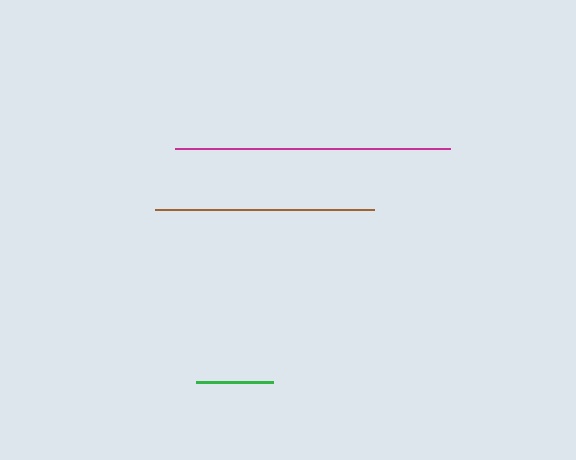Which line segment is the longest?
The magenta line is the longest at approximately 275 pixels.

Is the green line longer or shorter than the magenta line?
The magenta line is longer than the green line.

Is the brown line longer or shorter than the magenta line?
The magenta line is longer than the brown line.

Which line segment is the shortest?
The green line is the shortest at approximately 77 pixels.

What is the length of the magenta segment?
The magenta segment is approximately 275 pixels long.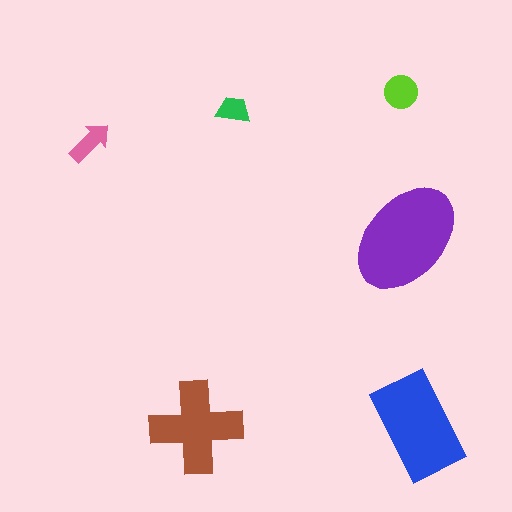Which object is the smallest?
The green trapezoid.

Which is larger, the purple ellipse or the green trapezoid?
The purple ellipse.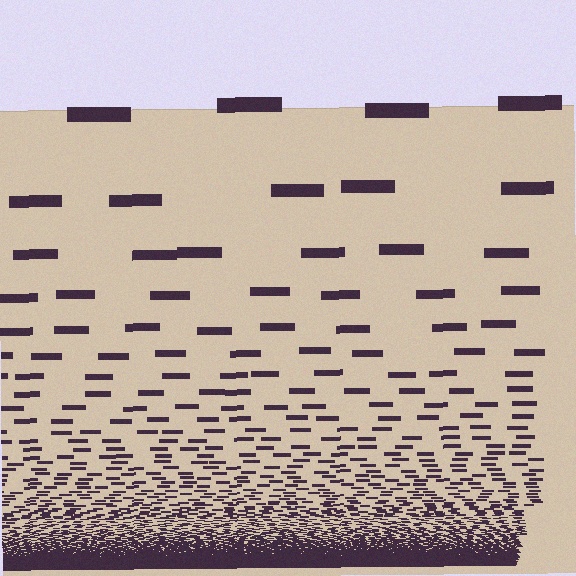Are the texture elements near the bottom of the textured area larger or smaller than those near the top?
Smaller. The gradient is inverted — elements near the bottom are smaller and denser.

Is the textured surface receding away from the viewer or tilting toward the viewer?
The surface appears to tilt toward the viewer. Texture elements get larger and sparser toward the top.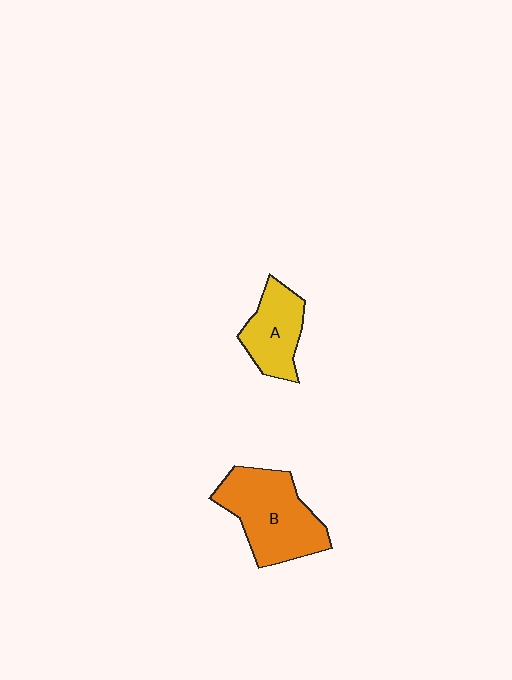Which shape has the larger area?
Shape B (orange).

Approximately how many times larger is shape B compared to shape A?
Approximately 1.6 times.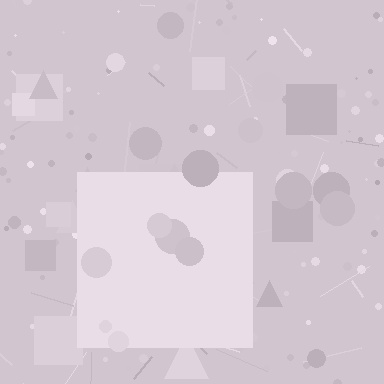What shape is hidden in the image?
A square is hidden in the image.